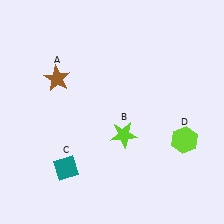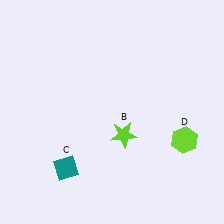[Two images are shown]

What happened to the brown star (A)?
The brown star (A) was removed in Image 2. It was in the top-left area of Image 1.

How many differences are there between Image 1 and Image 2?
There is 1 difference between the two images.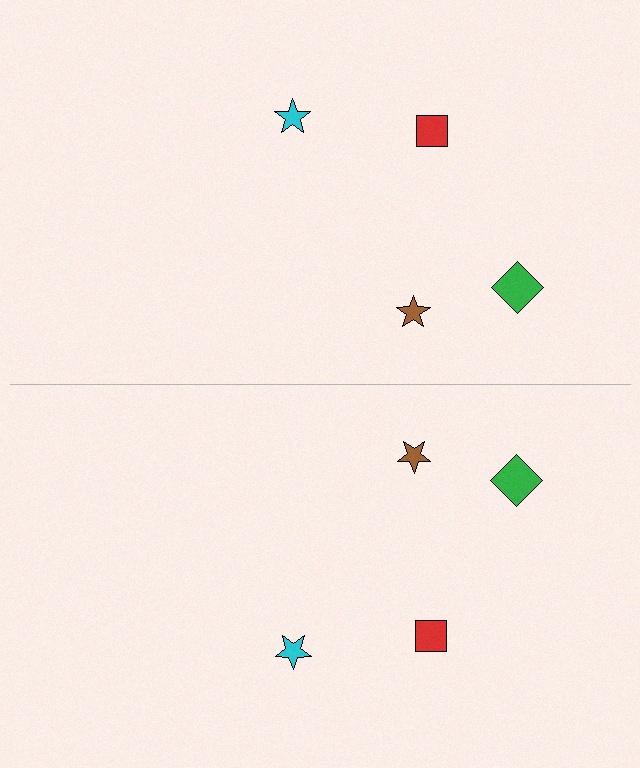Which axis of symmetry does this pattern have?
The pattern has a horizontal axis of symmetry running through the center of the image.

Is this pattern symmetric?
Yes, this pattern has bilateral (reflection) symmetry.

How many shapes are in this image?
There are 8 shapes in this image.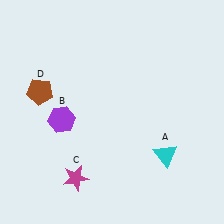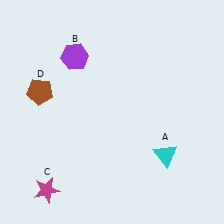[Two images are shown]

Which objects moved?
The objects that moved are: the purple hexagon (B), the magenta star (C).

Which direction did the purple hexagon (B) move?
The purple hexagon (B) moved up.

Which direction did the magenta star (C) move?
The magenta star (C) moved left.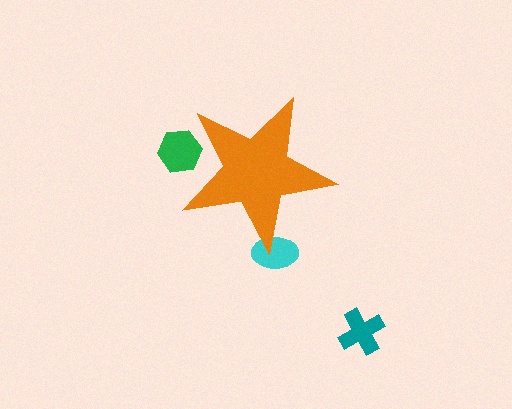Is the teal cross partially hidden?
No, the teal cross is fully visible.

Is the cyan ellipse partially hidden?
Yes, the cyan ellipse is partially hidden behind the orange star.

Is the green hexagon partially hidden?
Yes, the green hexagon is partially hidden behind the orange star.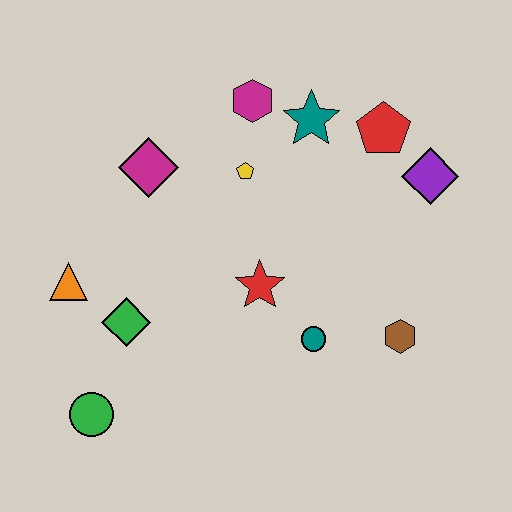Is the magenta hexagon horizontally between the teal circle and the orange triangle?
Yes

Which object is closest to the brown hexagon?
The teal circle is closest to the brown hexagon.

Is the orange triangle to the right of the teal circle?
No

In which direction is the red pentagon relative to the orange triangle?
The red pentagon is to the right of the orange triangle.